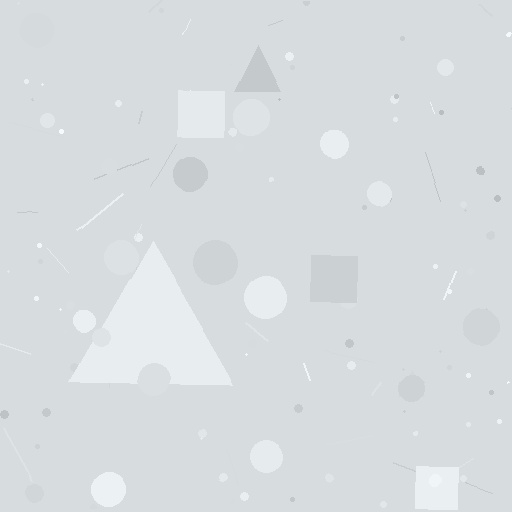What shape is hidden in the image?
A triangle is hidden in the image.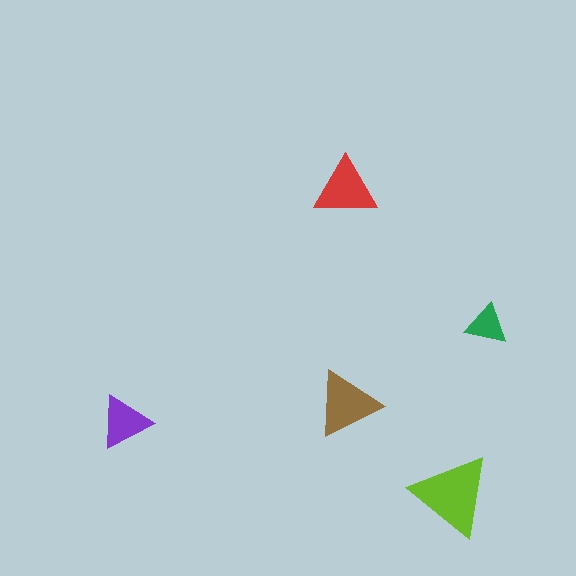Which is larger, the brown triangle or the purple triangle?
The brown one.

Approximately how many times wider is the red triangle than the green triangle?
About 1.5 times wider.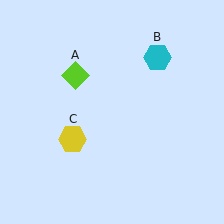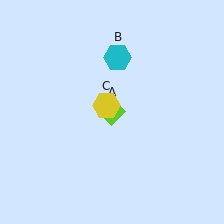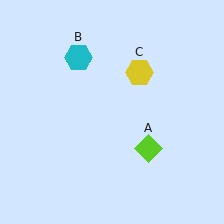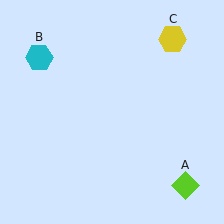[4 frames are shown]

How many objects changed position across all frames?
3 objects changed position: lime diamond (object A), cyan hexagon (object B), yellow hexagon (object C).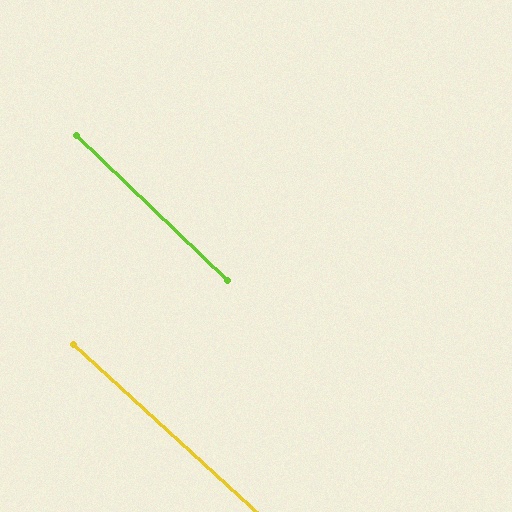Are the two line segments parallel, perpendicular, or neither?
Parallel — their directions differ by only 1.4°.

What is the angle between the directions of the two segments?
Approximately 1 degree.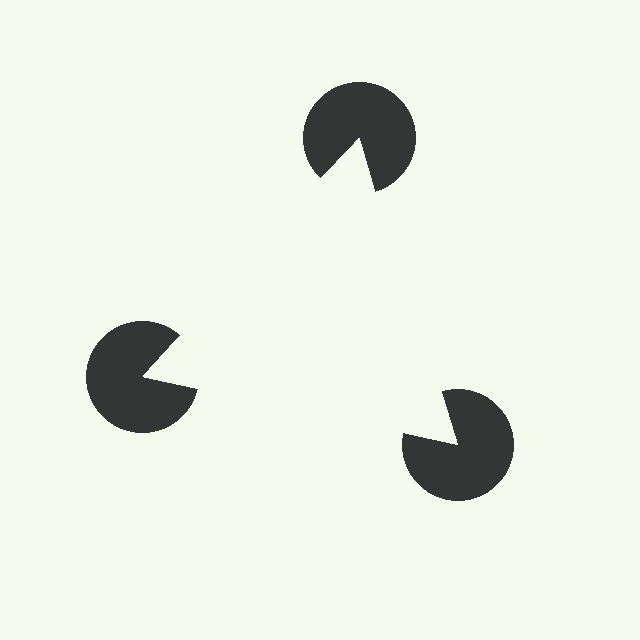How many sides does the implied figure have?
3 sides.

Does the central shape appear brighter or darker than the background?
It typically appears slightly brighter than the background, even though no actual brightness change is drawn.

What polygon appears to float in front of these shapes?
An illusory triangle — its edges are inferred from the aligned wedge cuts in the pac-man discs, not physically drawn.